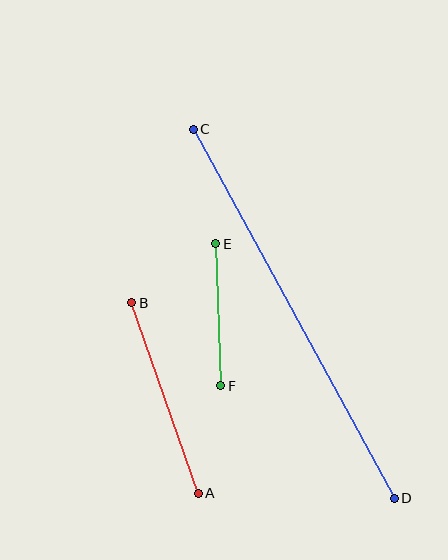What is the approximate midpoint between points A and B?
The midpoint is at approximately (165, 398) pixels.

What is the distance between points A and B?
The distance is approximately 202 pixels.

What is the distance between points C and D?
The distance is approximately 420 pixels.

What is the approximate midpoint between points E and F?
The midpoint is at approximately (218, 315) pixels.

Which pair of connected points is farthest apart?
Points C and D are farthest apart.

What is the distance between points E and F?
The distance is approximately 142 pixels.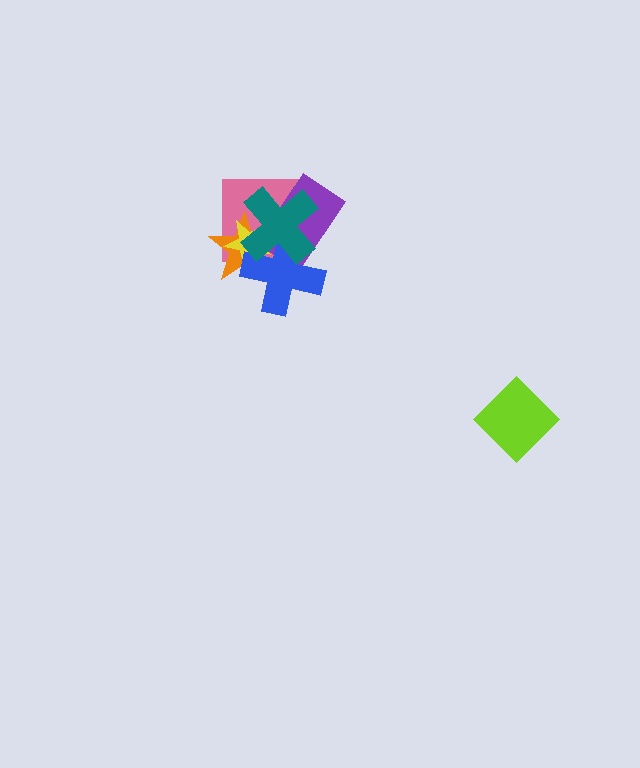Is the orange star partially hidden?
Yes, it is partially covered by another shape.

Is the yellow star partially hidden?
Yes, it is partially covered by another shape.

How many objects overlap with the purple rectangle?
5 objects overlap with the purple rectangle.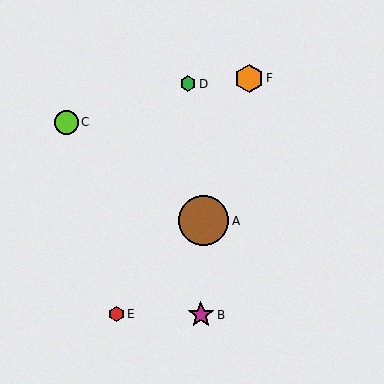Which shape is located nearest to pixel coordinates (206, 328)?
The magenta star (labeled B) at (201, 315) is nearest to that location.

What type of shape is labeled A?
Shape A is a brown circle.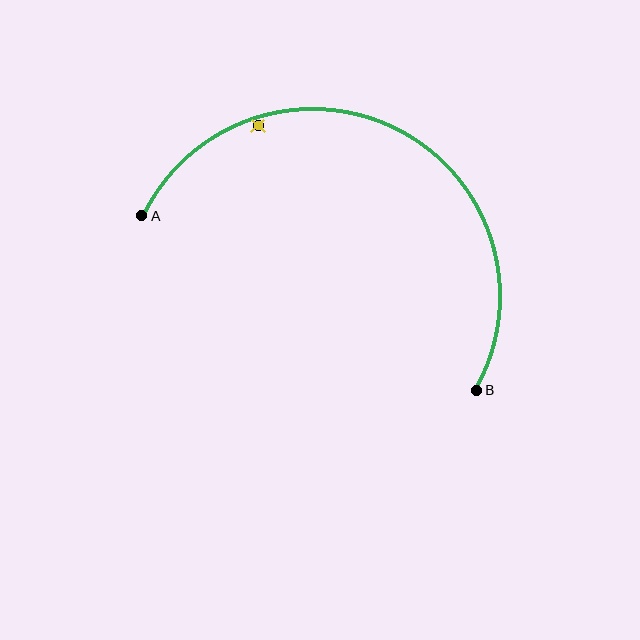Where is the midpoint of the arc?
The arc midpoint is the point on the curve farthest from the straight line joining A and B. It sits above that line.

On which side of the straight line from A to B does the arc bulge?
The arc bulges above the straight line connecting A and B.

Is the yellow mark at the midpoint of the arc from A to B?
No — the yellow mark does not lie on the arc at all. It sits slightly inside the curve.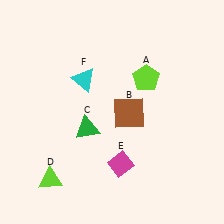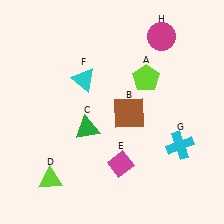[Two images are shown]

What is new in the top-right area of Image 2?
A magenta circle (H) was added in the top-right area of Image 2.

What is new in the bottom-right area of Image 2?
A cyan cross (G) was added in the bottom-right area of Image 2.